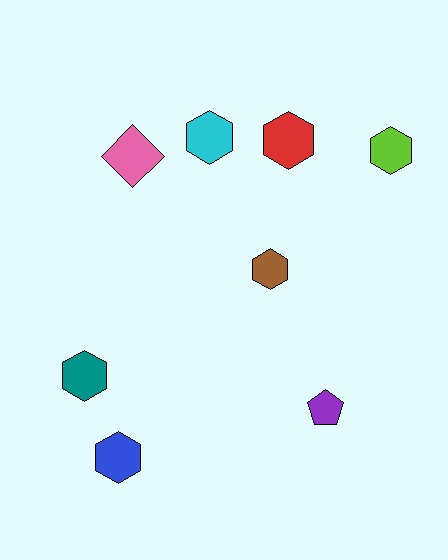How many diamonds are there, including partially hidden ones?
There is 1 diamond.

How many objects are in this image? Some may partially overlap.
There are 8 objects.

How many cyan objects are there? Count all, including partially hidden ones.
There is 1 cyan object.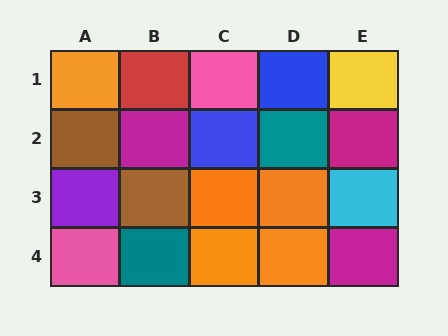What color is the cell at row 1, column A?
Orange.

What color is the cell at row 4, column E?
Magenta.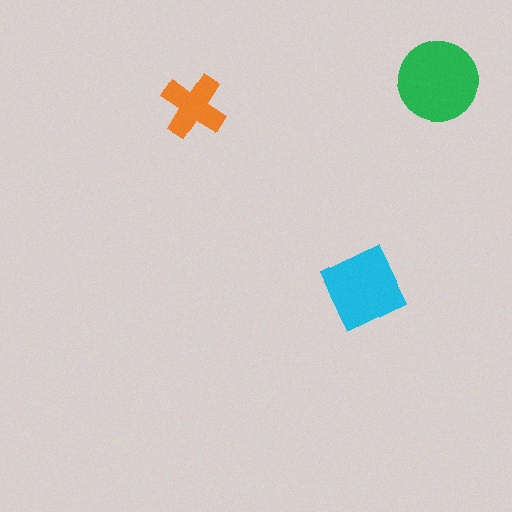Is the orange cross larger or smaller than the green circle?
Smaller.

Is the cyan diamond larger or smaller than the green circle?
Smaller.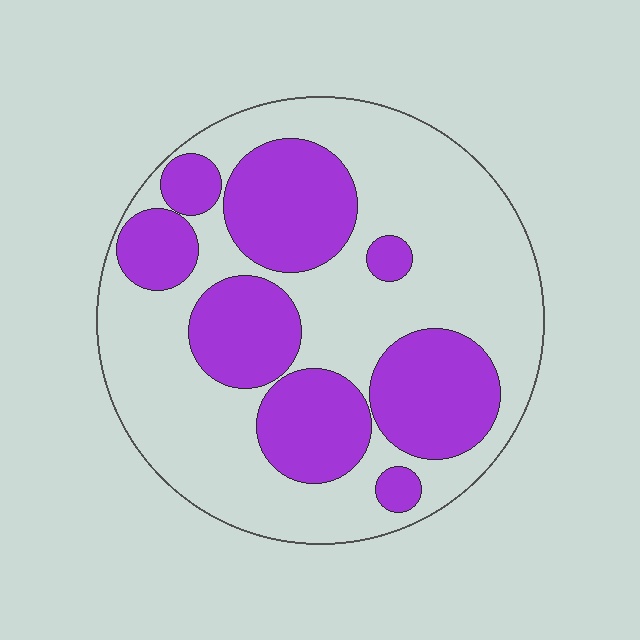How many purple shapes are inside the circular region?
8.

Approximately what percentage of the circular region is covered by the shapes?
Approximately 40%.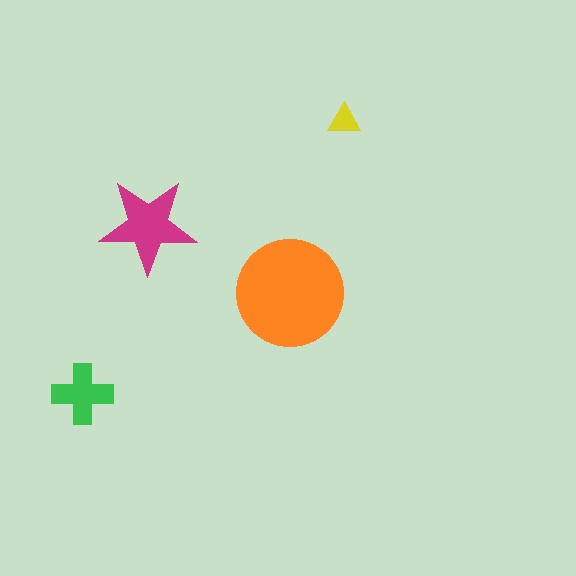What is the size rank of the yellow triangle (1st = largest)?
4th.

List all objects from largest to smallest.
The orange circle, the magenta star, the green cross, the yellow triangle.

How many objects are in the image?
There are 4 objects in the image.